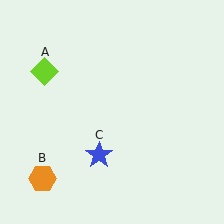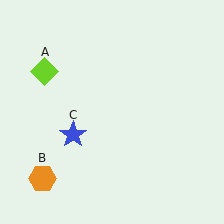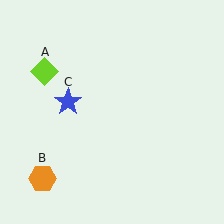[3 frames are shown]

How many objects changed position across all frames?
1 object changed position: blue star (object C).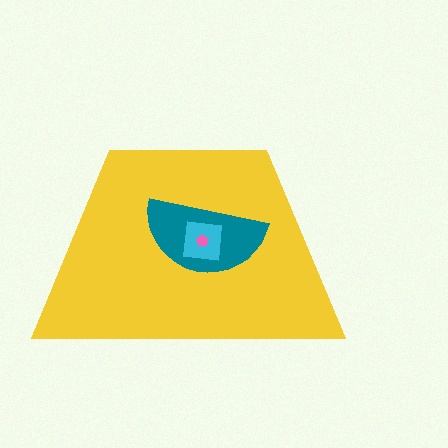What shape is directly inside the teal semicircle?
The cyan square.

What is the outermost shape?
The yellow trapezoid.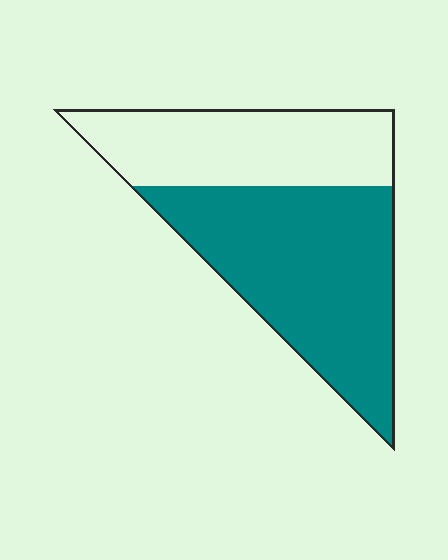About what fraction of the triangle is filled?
About three fifths (3/5).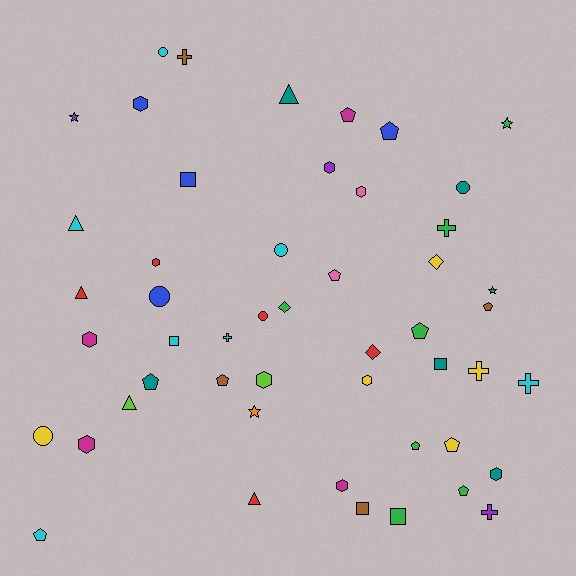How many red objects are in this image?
There are 5 red objects.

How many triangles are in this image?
There are 5 triangles.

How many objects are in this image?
There are 50 objects.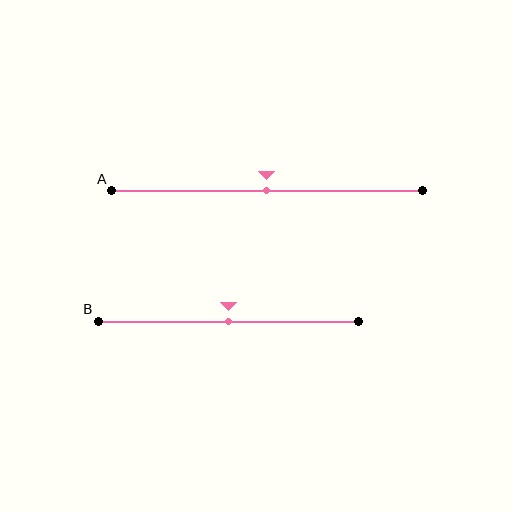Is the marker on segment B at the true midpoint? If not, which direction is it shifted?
Yes, the marker on segment B is at the true midpoint.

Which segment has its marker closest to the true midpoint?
Segment A has its marker closest to the true midpoint.